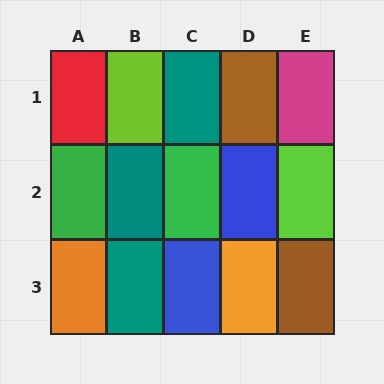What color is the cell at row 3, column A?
Orange.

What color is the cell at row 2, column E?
Lime.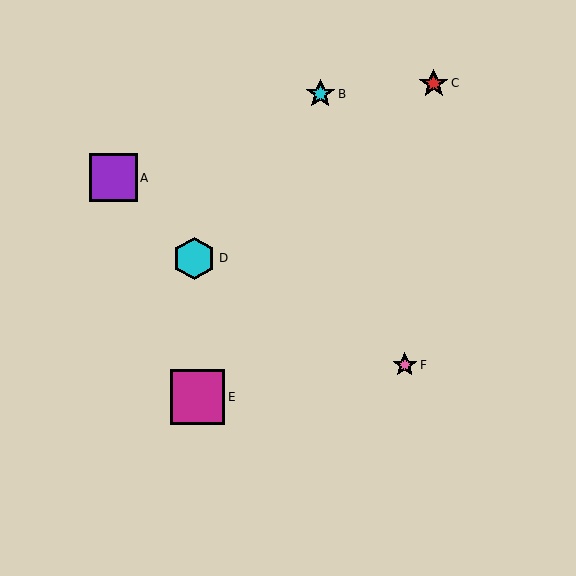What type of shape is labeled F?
Shape F is a pink star.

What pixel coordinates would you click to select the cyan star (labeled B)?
Click at (320, 94) to select the cyan star B.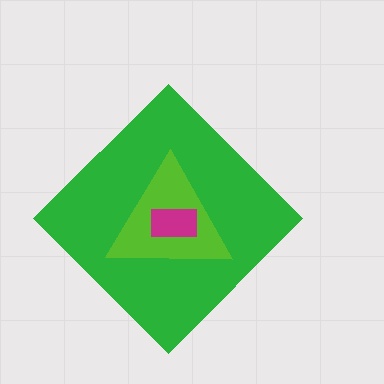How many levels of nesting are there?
3.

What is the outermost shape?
The green diamond.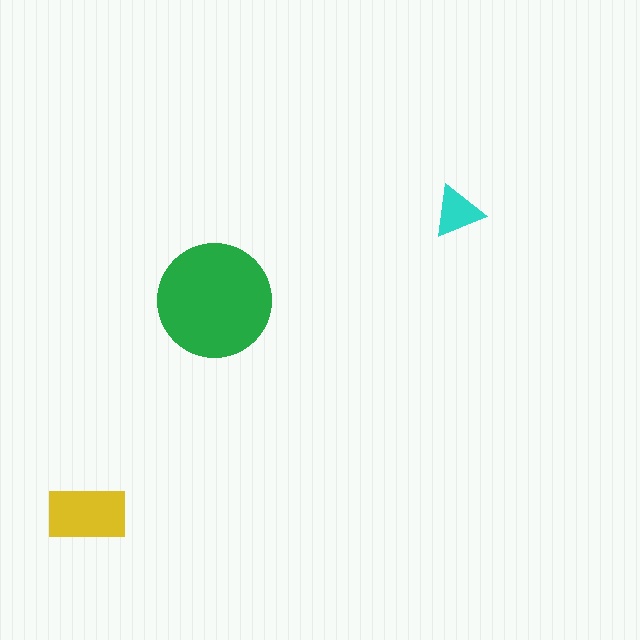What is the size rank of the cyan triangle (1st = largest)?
3rd.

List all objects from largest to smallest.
The green circle, the yellow rectangle, the cyan triangle.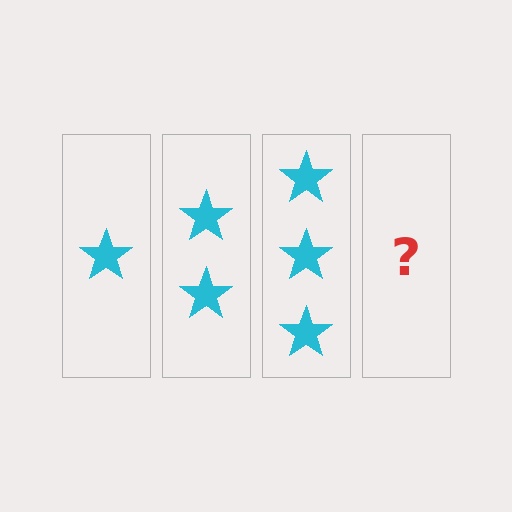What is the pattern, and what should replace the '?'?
The pattern is that each step adds one more star. The '?' should be 4 stars.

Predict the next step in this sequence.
The next step is 4 stars.